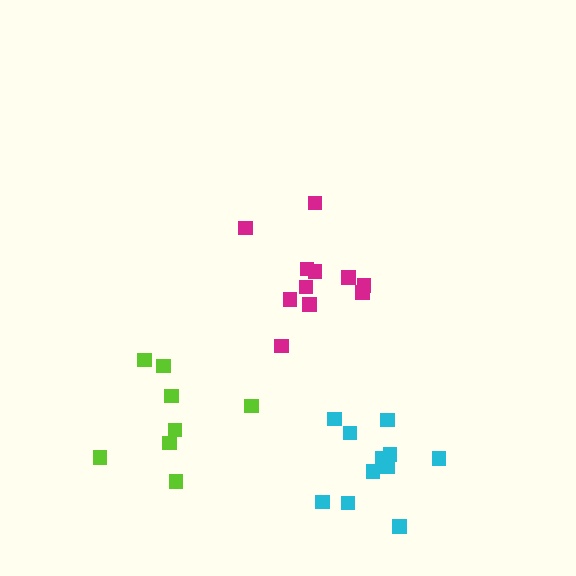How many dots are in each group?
Group 1: 11 dots, Group 2: 11 dots, Group 3: 8 dots (30 total).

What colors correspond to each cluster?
The clusters are colored: cyan, magenta, lime.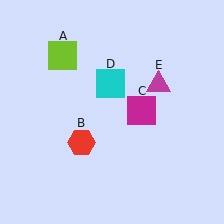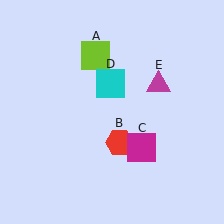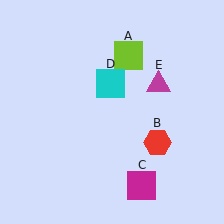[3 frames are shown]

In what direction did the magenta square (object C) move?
The magenta square (object C) moved down.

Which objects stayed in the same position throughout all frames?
Cyan square (object D) and magenta triangle (object E) remained stationary.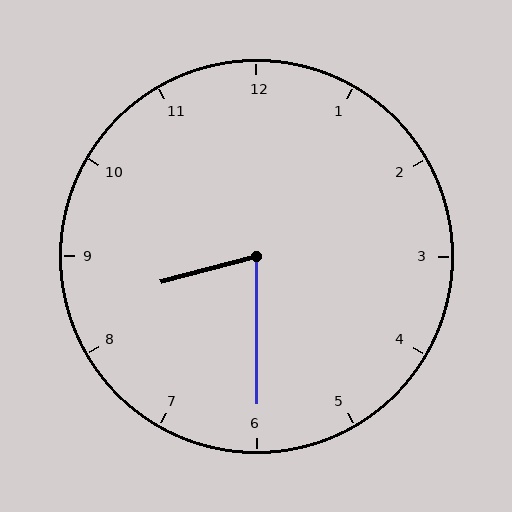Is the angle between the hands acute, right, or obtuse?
It is acute.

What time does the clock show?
8:30.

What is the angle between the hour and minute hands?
Approximately 75 degrees.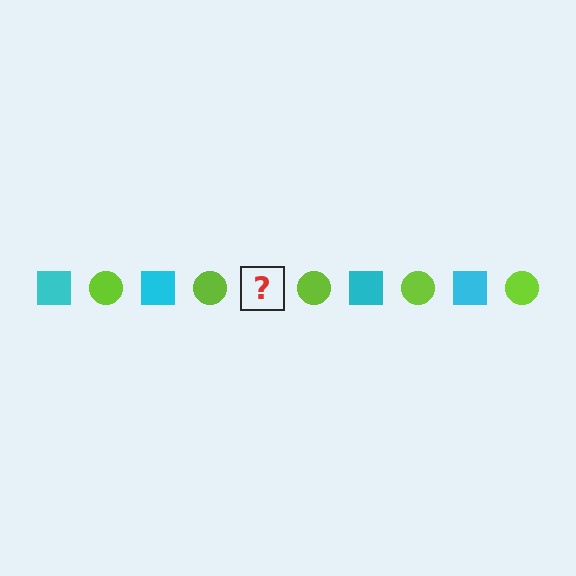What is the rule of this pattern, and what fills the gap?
The rule is that the pattern alternates between cyan square and lime circle. The gap should be filled with a cyan square.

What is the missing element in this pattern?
The missing element is a cyan square.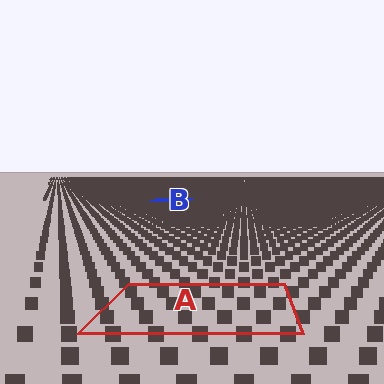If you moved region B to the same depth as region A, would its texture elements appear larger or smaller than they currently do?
They would appear larger. At a closer depth, the same texture elements are projected at a bigger on-screen size.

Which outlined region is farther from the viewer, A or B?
Region B is farther from the viewer — the texture elements inside it appear smaller and more densely packed.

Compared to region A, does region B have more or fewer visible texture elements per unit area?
Region B has more texture elements per unit area — they are packed more densely because it is farther away.